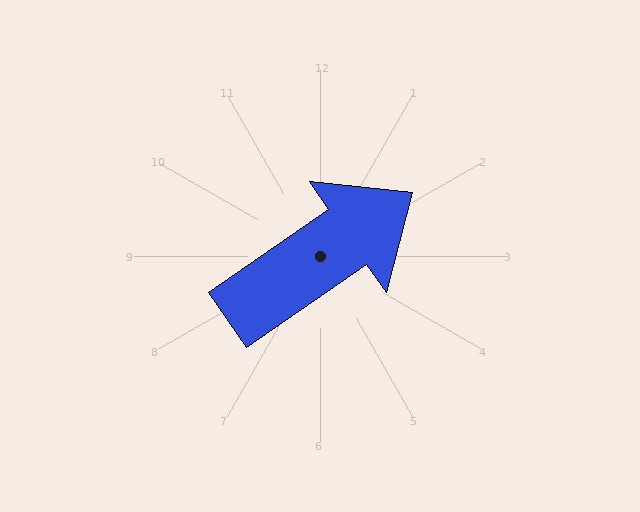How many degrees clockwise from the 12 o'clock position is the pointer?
Approximately 55 degrees.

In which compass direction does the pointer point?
Northeast.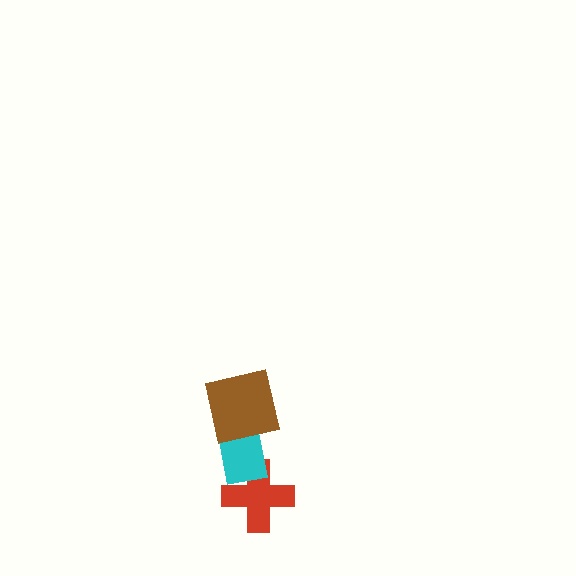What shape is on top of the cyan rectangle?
The brown square is on top of the cyan rectangle.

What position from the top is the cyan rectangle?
The cyan rectangle is 2nd from the top.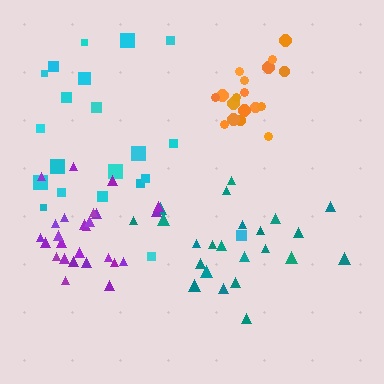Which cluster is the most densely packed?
Orange.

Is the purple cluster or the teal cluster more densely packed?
Purple.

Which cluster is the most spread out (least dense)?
Cyan.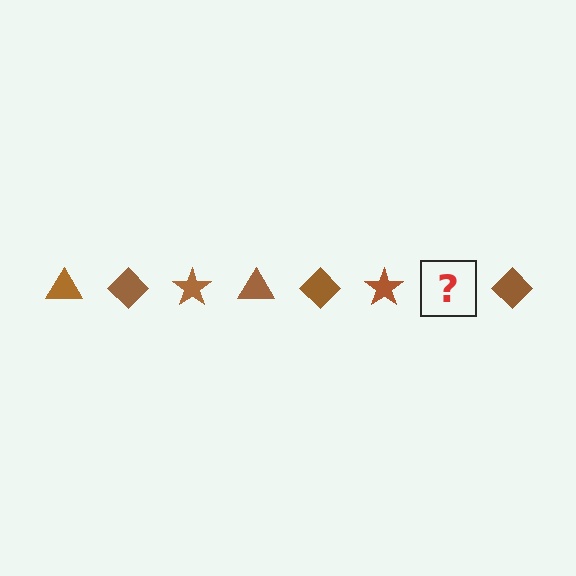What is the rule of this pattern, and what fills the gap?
The rule is that the pattern cycles through triangle, diamond, star shapes in brown. The gap should be filled with a brown triangle.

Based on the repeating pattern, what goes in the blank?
The blank should be a brown triangle.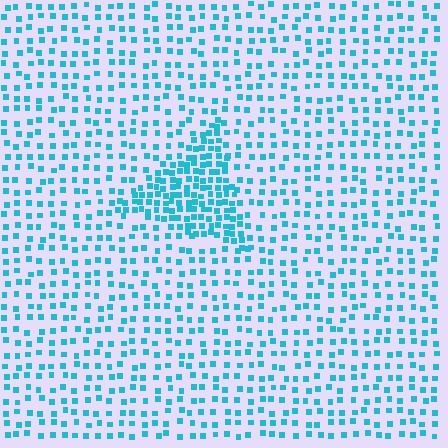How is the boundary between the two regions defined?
The boundary is defined by a change in element density (approximately 2.3x ratio). All elements are the same color, size, and shape.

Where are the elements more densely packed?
The elements are more densely packed inside the triangle boundary.